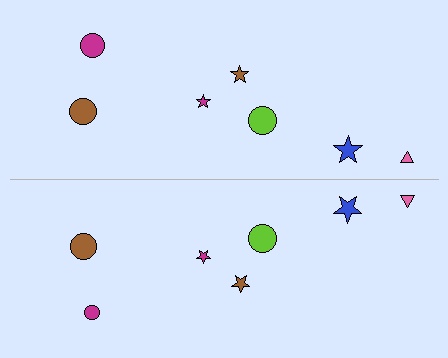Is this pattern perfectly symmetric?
No, the pattern is not perfectly symmetric. The magenta circle on the bottom side has a different size than its mirror counterpart.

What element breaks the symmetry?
The magenta circle on the bottom side has a different size than its mirror counterpart.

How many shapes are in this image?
There are 14 shapes in this image.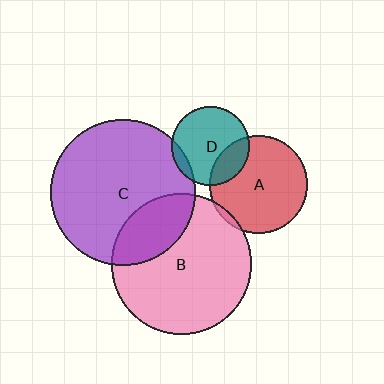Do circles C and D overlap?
Yes.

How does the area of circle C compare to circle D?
Approximately 3.4 times.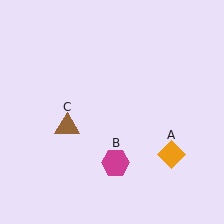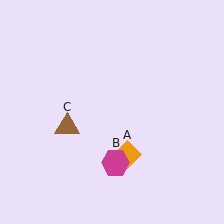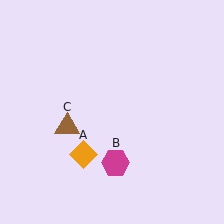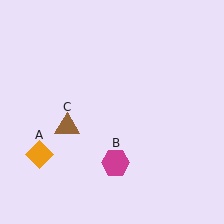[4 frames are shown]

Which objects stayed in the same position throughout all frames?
Magenta hexagon (object B) and brown triangle (object C) remained stationary.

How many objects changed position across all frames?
1 object changed position: orange diamond (object A).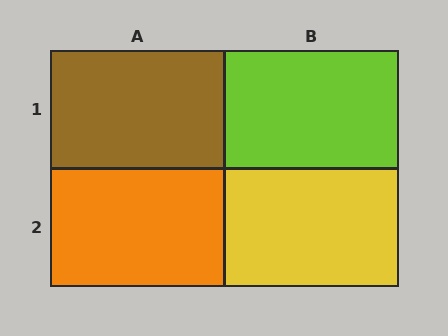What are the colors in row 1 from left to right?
Brown, lime.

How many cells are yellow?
1 cell is yellow.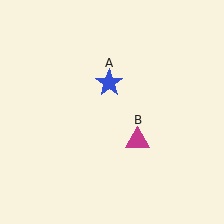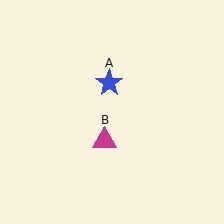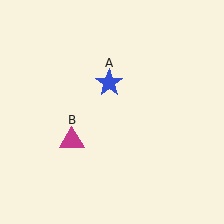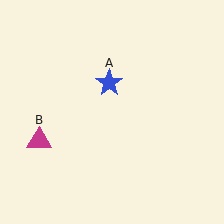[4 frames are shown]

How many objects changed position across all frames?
1 object changed position: magenta triangle (object B).